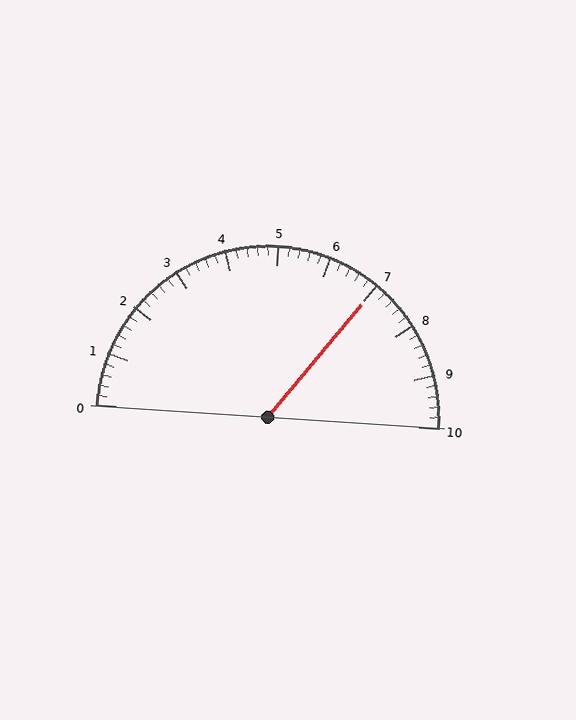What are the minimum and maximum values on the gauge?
The gauge ranges from 0 to 10.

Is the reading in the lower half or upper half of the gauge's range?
The reading is in the upper half of the range (0 to 10).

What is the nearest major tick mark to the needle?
The nearest major tick mark is 7.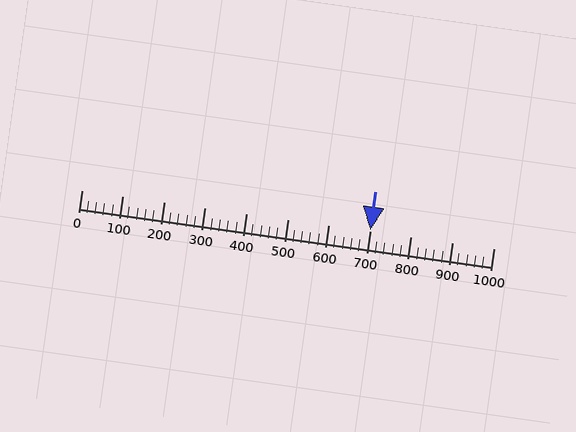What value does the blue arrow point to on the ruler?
The blue arrow points to approximately 700.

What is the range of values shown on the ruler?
The ruler shows values from 0 to 1000.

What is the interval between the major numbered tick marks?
The major tick marks are spaced 100 units apart.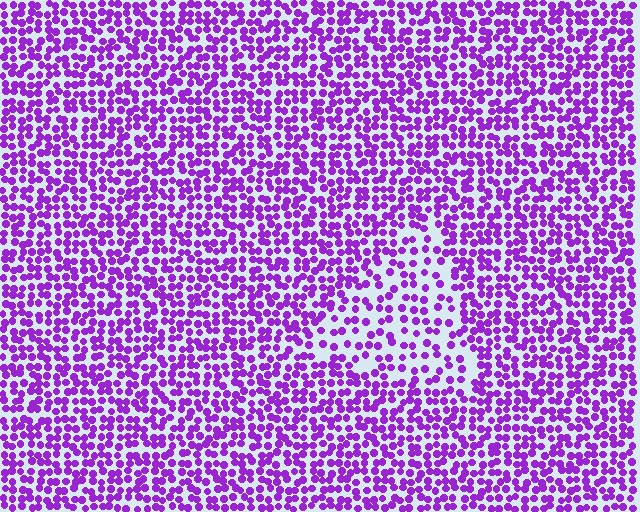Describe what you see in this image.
The image contains small purple elements arranged at two different densities. A triangle-shaped region is visible where the elements are less densely packed than the surrounding area.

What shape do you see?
I see a triangle.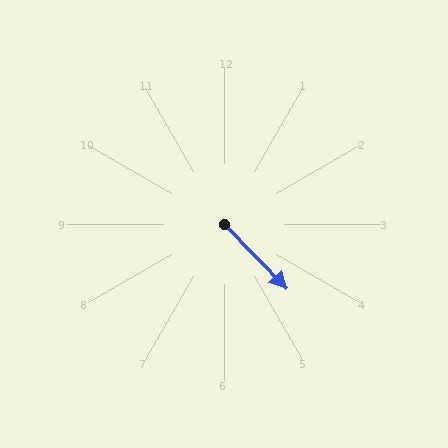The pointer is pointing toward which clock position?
Roughly 5 o'clock.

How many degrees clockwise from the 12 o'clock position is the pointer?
Approximately 136 degrees.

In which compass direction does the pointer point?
Southeast.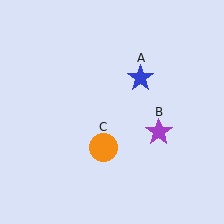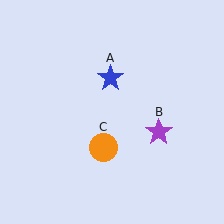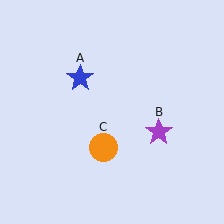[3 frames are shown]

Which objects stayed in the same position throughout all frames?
Purple star (object B) and orange circle (object C) remained stationary.